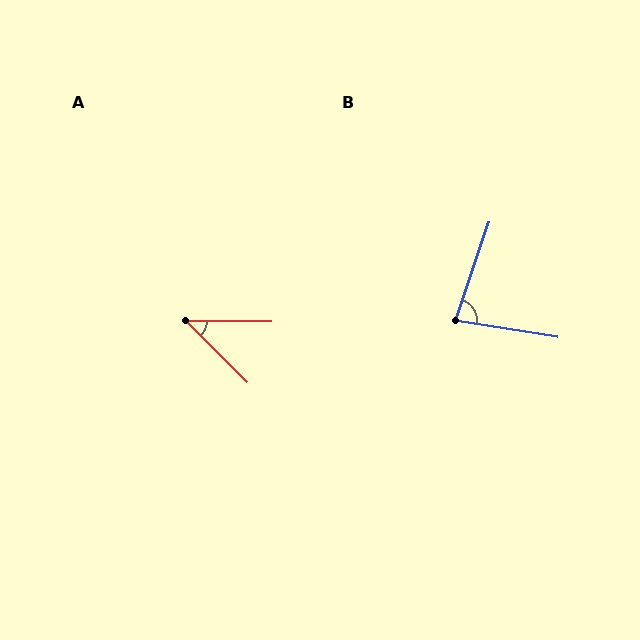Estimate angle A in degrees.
Approximately 45 degrees.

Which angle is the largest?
B, at approximately 80 degrees.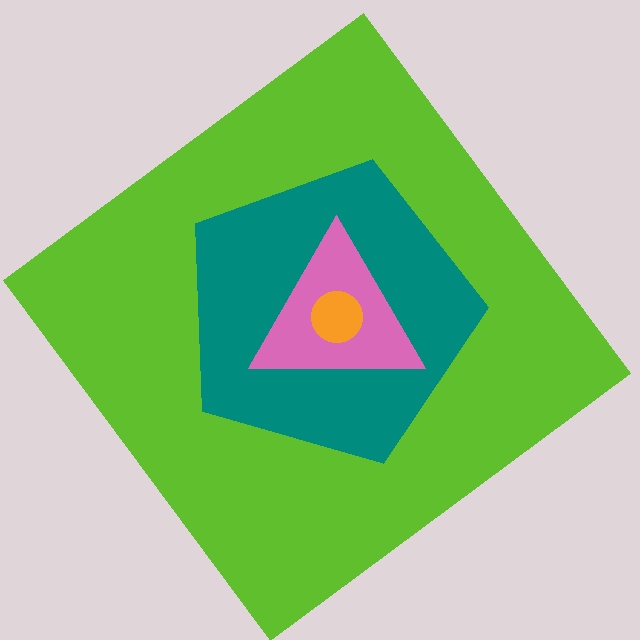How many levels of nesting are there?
4.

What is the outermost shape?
The lime diamond.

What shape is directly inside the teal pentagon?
The pink triangle.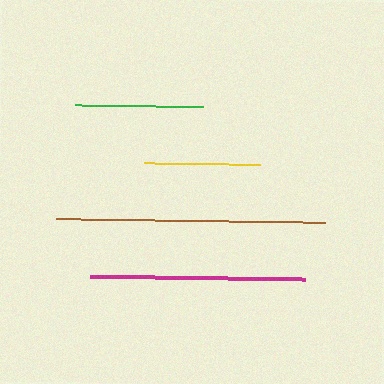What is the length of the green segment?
The green segment is approximately 128 pixels long.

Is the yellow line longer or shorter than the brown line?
The brown line is longer than the yellow line.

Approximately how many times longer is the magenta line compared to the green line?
The magenta line is approximately 1.7 times the length of the green line.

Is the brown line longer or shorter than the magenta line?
The brown line is longer than the magenta line.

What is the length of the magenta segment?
The magenta segment is approximately 215 pixels long.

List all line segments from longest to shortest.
From longest to shortest: brown, magenta, green, yellow.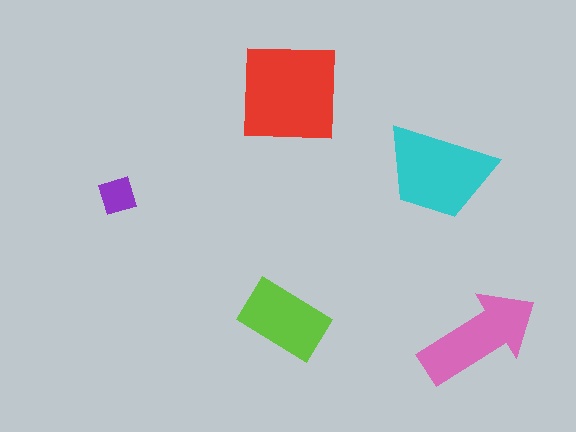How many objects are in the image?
There are 5 objects in the image.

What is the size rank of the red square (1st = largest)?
1st.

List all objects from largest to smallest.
The red square, the cyan trapezoid, the pink arrow, the lime rectangle, the purple square.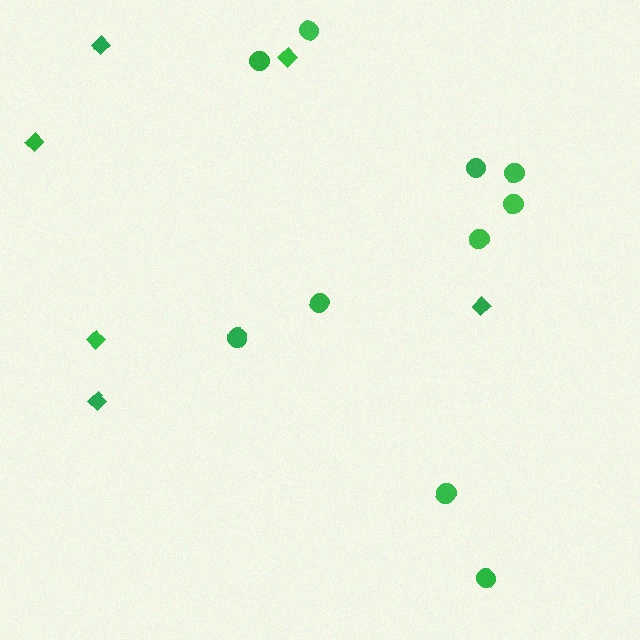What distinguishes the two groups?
There are 2 groups: one group of diamonds (6) and one group of circles (10).